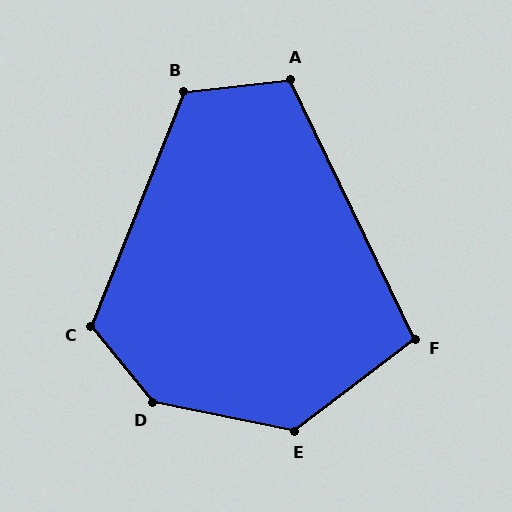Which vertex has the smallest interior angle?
F, at approximately 102 degrees.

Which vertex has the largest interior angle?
D, at approximately 140 degrees.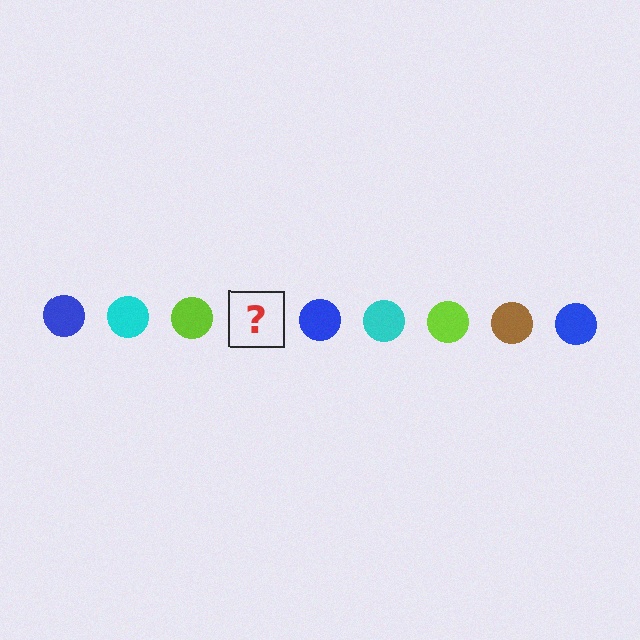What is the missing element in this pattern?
The missing element is a brown circle.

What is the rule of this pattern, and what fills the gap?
The rule is that the pattern cycles through blue, cyan, lime, brown circles. The gap should be filled with a brown circle.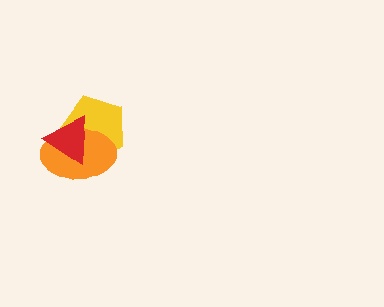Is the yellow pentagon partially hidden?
Yes, it is partially covered by another shape.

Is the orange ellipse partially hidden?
Yes, it is partially covered by another shape.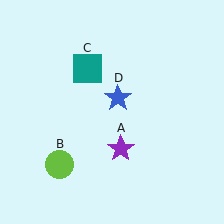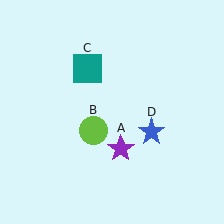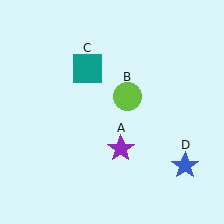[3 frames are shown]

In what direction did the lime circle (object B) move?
The lime circle (object B) moved up and to the right.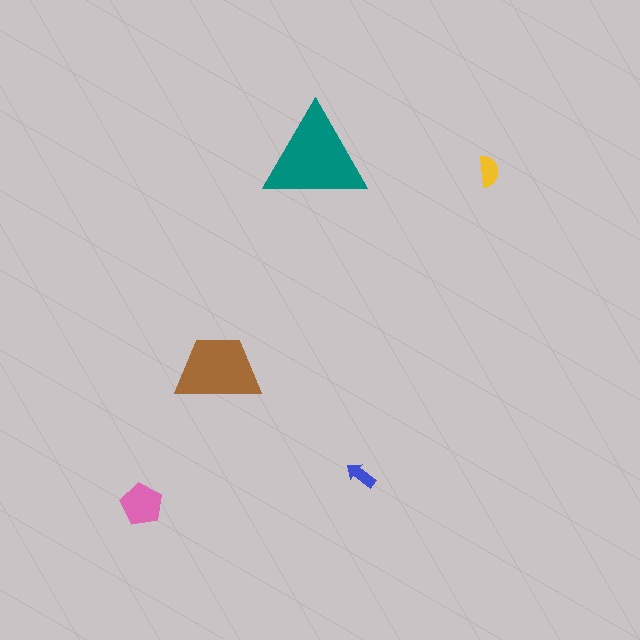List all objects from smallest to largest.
The blue arrow, the yellow semicircle, the pink pentagon, the brown trapezoid, the teal triangle.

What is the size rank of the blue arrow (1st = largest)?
5th.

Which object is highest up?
The teal triangle is topmost.